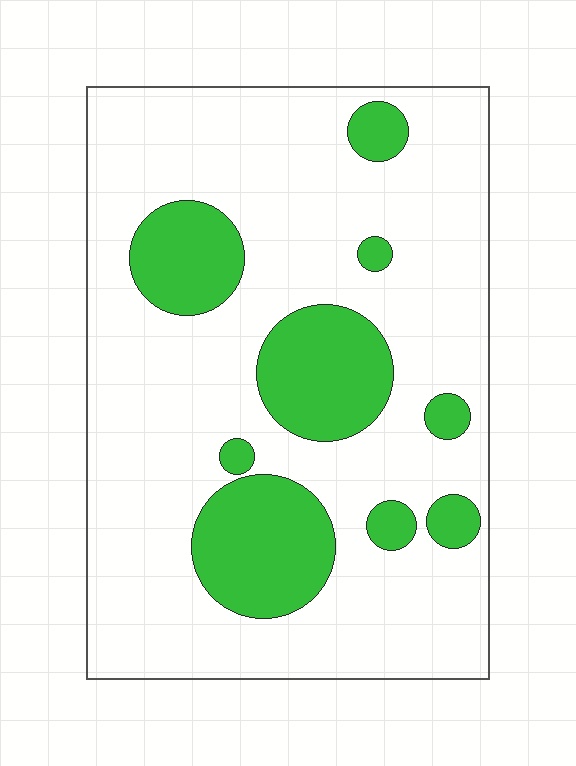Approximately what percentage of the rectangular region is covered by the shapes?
Approximately 20%.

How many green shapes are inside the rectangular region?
9.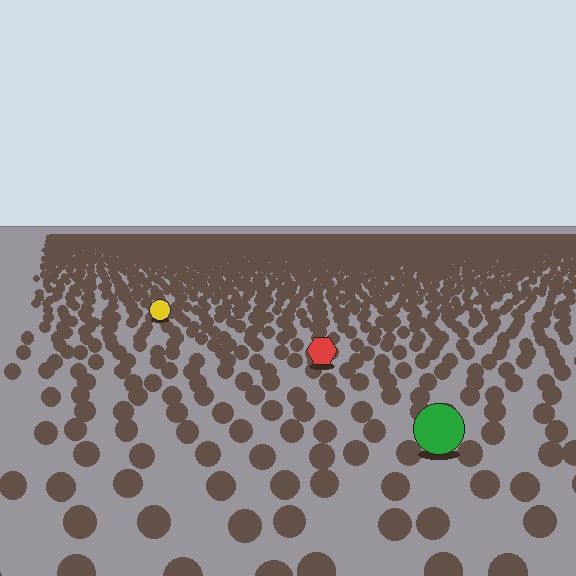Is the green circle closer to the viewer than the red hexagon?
Yes. The green circle is closer — you can tell from the texture gradient: the ground texture is coarser near it.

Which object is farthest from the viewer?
The yellow circle is farthest from the viewer. It appears smaller and the ground texture around it is denser.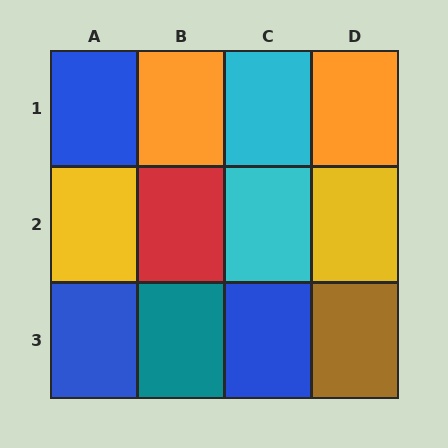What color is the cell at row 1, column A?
Blue.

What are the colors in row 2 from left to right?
Yellow, red, cyan, yellow.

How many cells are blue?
3 cells are blue.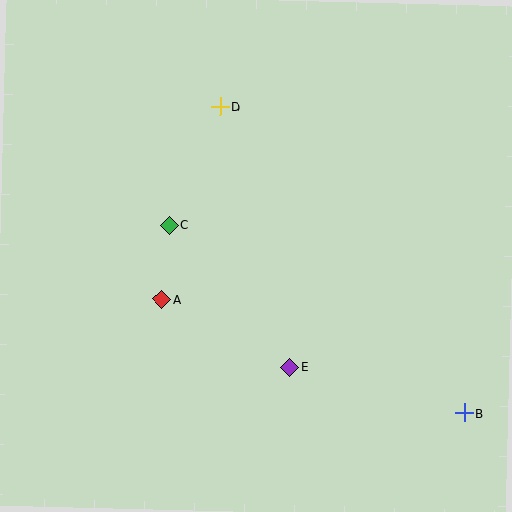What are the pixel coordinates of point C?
Point C is at (169, 225).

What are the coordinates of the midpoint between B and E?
The midpoint between B and E is at (377, 390).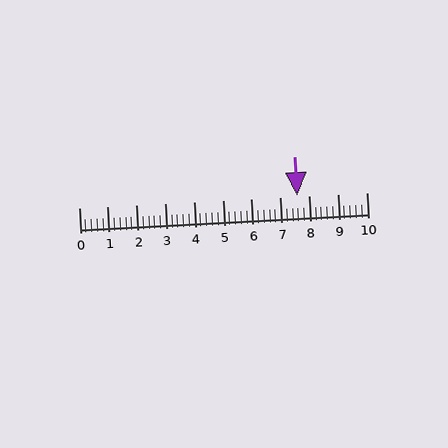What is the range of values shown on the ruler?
The ruler shows values from 0 to 10.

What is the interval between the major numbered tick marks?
The major tick marks are spaced 1 units apart.